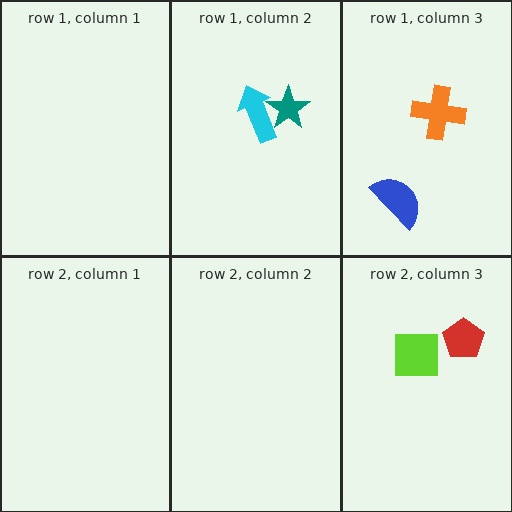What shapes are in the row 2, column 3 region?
The red pentagon, the lime square.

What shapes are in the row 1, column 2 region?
The cyan arrow, the teal star.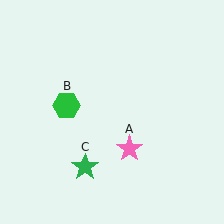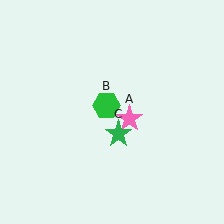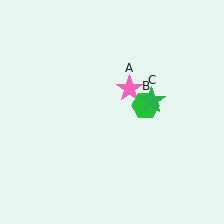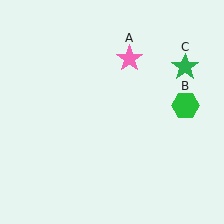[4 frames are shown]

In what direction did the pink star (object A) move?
The pink star (object A) moved up.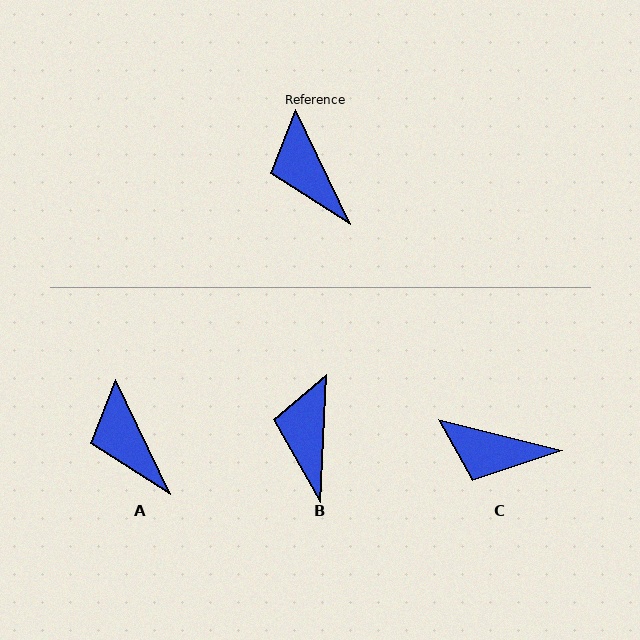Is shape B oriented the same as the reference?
No, it is off by about 29 degrees.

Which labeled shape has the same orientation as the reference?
A.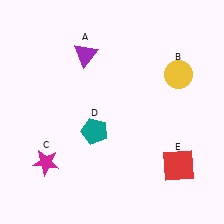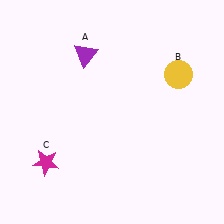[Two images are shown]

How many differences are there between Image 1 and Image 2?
There are 2 differences between the two images.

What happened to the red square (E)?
The red square (E) was removed in Image 2. It was in the bottom-right area of Image 1.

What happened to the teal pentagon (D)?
The teal pentagon (D) was removed in Image 2. It was in the bottom-left area of Image 1.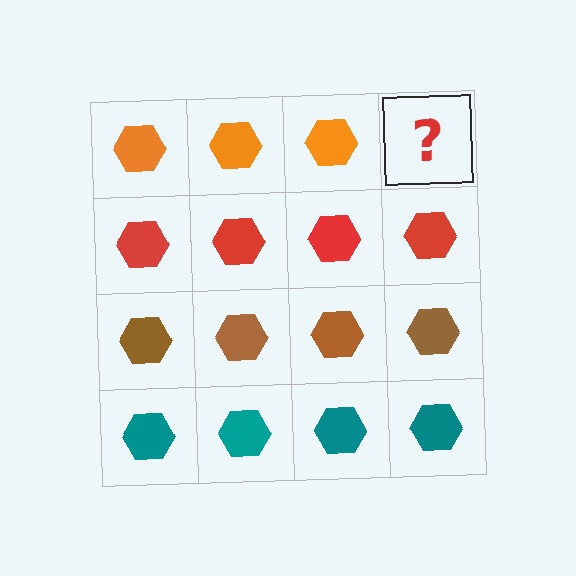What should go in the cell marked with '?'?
The missing cell should contain an orange hexagon.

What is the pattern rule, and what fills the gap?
The rule is that each row has a consistent color. The gap should be filled with an orange hexagon.